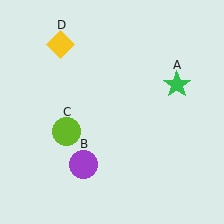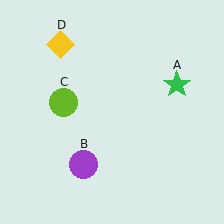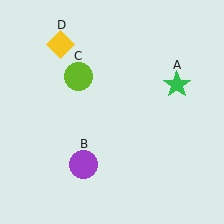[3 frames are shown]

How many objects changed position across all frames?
1 object changed position: lime circle (object C).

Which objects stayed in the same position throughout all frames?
Green star (object A) and purple circle (object B) and yellow diamond (object D) remained stationary.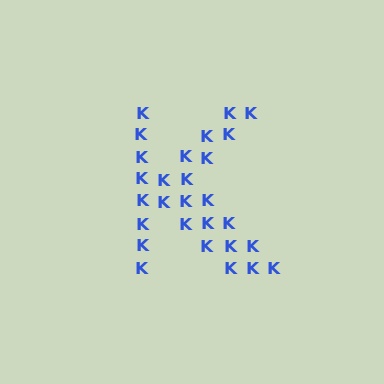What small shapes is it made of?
It is made of small letter K's.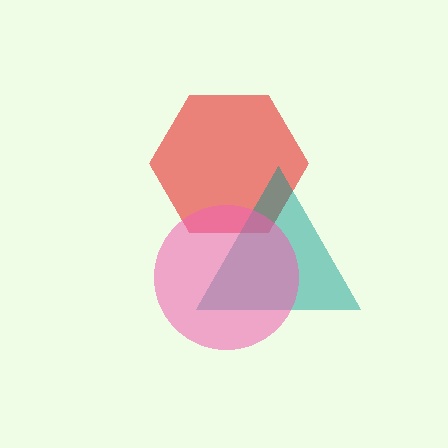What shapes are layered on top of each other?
The layered shapes are: a red hexagon, a teal triangle, a pink circle.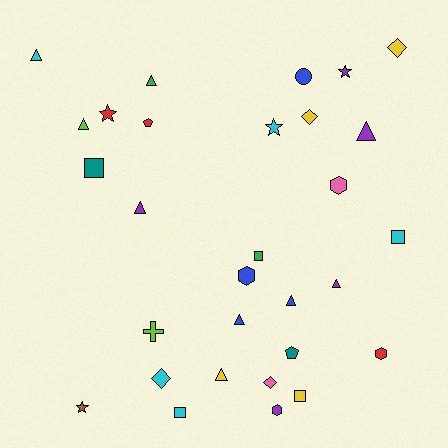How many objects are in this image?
There are 30 objects.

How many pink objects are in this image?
There are 2 pink objects.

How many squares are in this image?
There are 5 squares.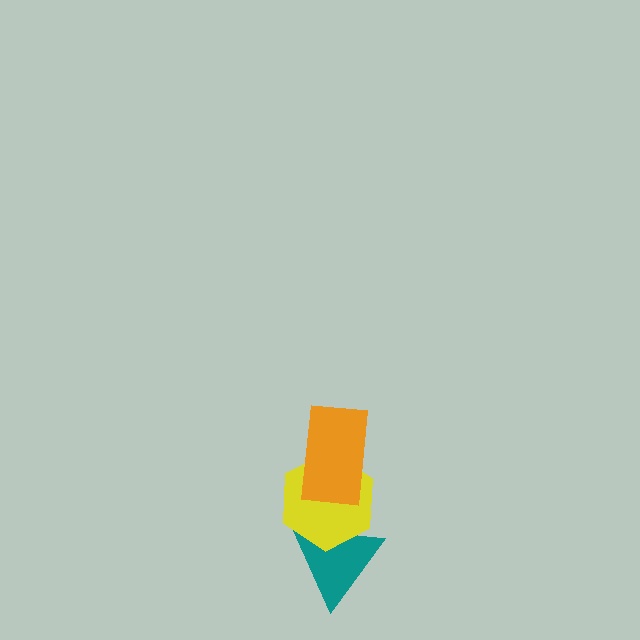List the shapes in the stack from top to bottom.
From top to bottom: the orange rectangle, the yellow hexagon, the teal triangle.